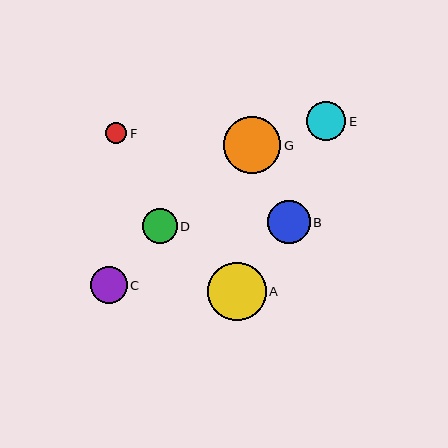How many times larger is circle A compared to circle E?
Circle A is approximately 1.5 times the size of circle E.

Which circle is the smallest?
Circle F is the smallest with a size of approximately 21 pixels.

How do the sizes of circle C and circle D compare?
Circle C and circle D are approximately the same size.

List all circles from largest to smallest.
From largest to smallest: A, G, B, E, C, D, F.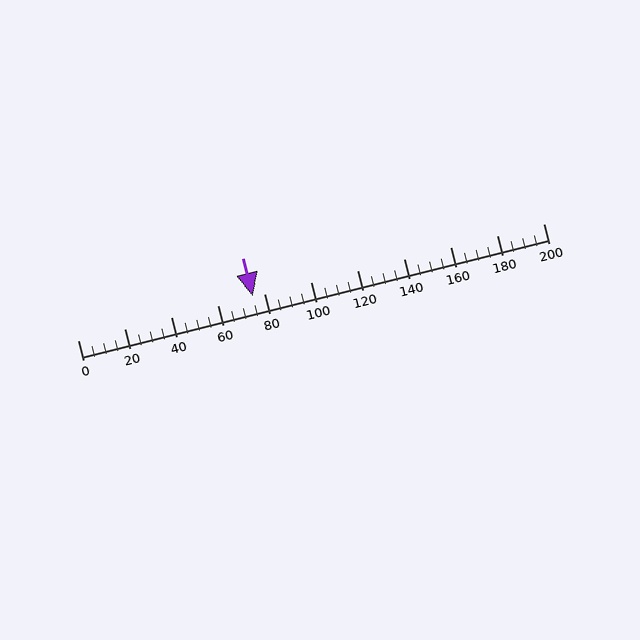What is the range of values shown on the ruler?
The ruler shows values from 0 to 200.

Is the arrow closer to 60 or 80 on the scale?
The arrow is closer to 80.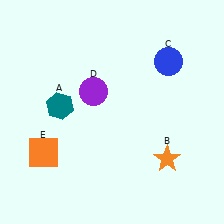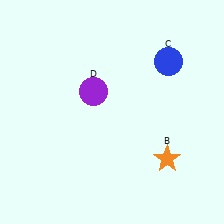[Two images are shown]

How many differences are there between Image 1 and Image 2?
There are 2 differences between the two images.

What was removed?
The orange square (E), the teal hexagon (A) were removed in Image 2.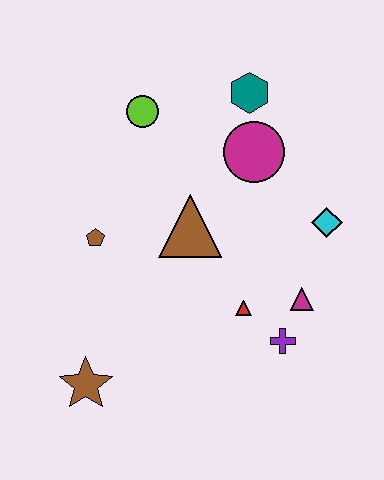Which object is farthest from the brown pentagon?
The cyan diamond is farthest from the brown pentagon.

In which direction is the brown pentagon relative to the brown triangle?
The brown pentagon is to the left of the brown triangle.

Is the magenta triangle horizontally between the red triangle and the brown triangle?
No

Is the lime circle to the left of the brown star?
No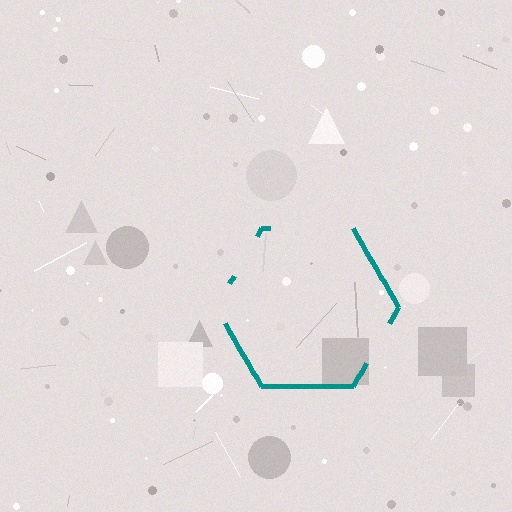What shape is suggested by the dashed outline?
The dashed outline suggests a hexagon.